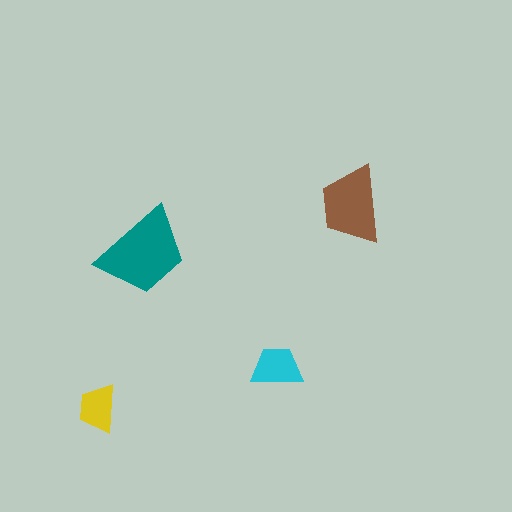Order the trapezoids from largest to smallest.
the teal one, the brown one, the cyan one, the yellow one.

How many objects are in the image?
There are 4 objects in the image.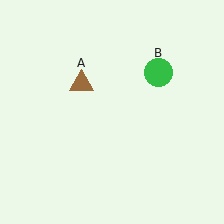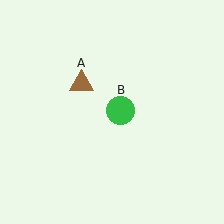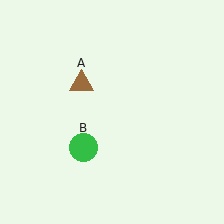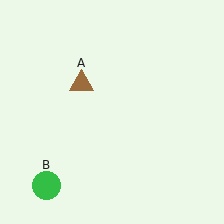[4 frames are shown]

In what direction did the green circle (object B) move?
The green circle (object B) moved down and to the left.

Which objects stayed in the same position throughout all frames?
Brown triangle (object A) remained stationary.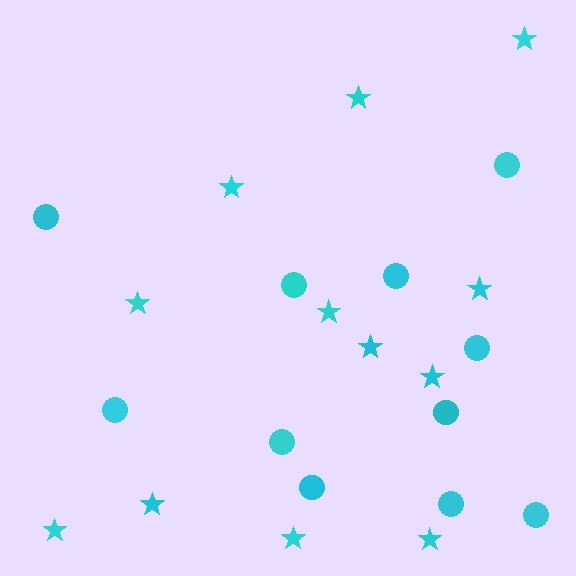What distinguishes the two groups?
There are 2 groups: one group of circles (11) and one group of stars (12).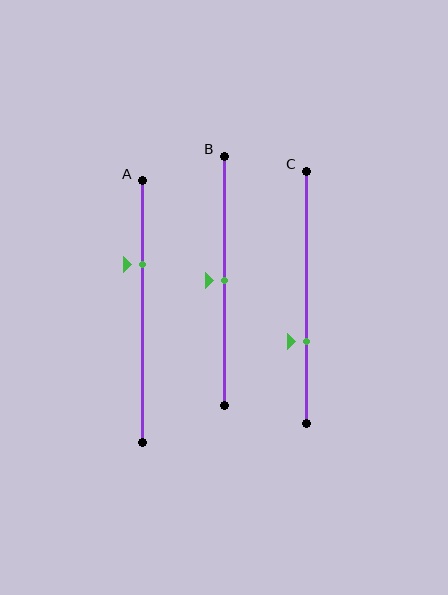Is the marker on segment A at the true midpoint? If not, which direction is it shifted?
No, the marker on segment A is shifted upward by about 18% of the segment length.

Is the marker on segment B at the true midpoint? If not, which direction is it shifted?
Yes, the marker on segment B is at the true midpoint.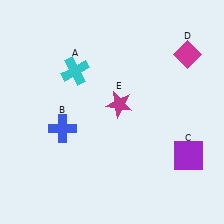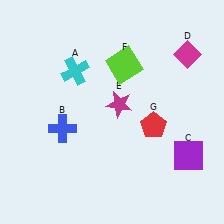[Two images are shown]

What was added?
A lime square (F), a red pentagon (G) were added in Image 2.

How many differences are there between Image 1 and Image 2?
There are 2 differences between the two images.